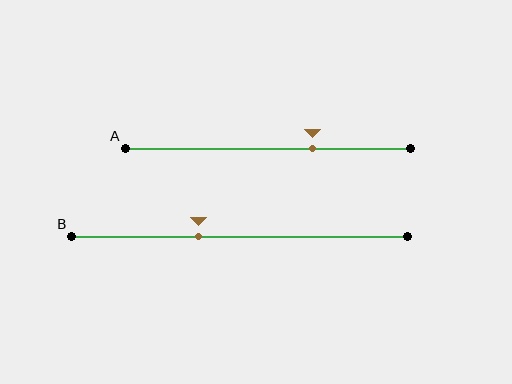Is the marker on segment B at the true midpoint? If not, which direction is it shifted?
No, the marker on segment B is shifted to the left by about 12% of the segment length.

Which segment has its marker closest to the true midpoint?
Segment B has its marker closest to the true midpoint.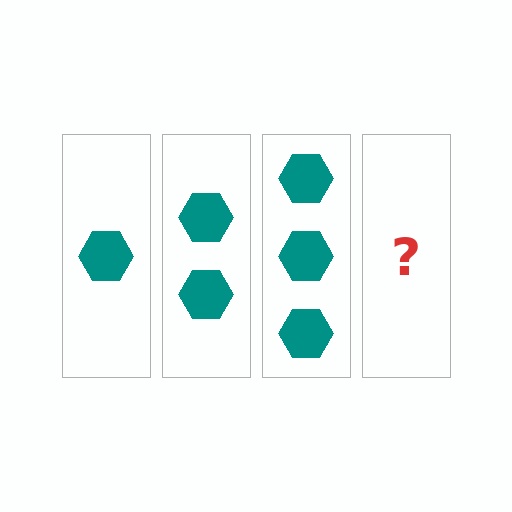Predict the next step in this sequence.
The next step is 4 hexagons.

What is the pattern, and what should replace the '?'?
The pattern is that each step adds one more hexagon. The '?' should be 4 hexagons.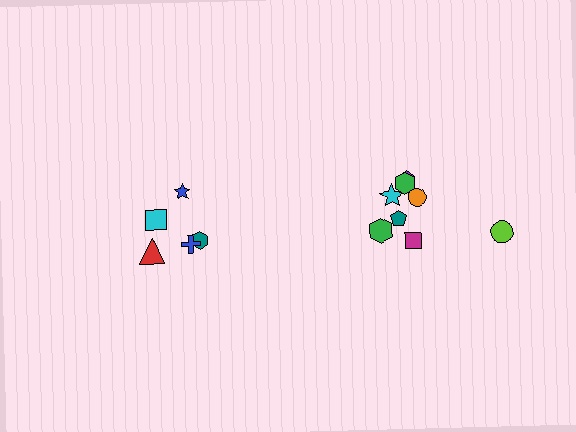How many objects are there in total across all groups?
There are 13 objects.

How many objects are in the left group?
There are 5 objects.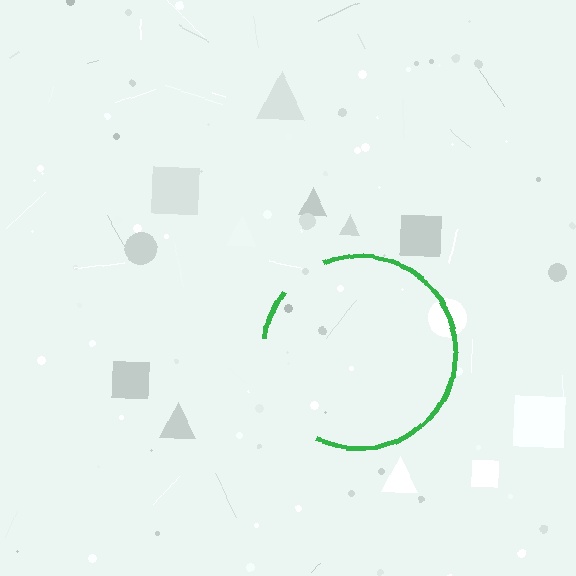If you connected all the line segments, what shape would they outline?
They would outline a circle.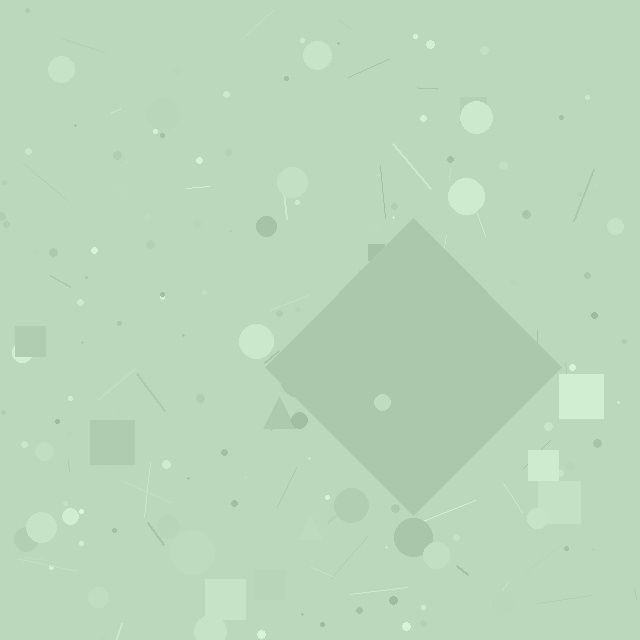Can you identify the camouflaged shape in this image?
The camouflaged shape is a diamond.